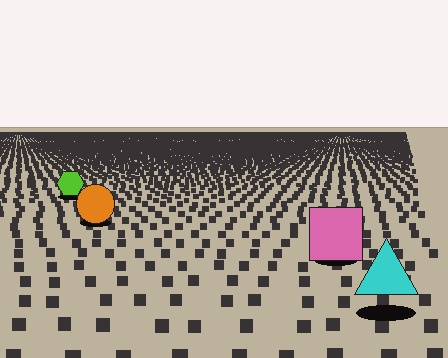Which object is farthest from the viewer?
The lime hexagon is farthest from the viewer. It appears smaller and the ground texture around it is denser.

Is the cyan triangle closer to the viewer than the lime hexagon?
Yes. The cyan triangle is closer — you can tell from the texture gradient: the ground texture is coarser near it.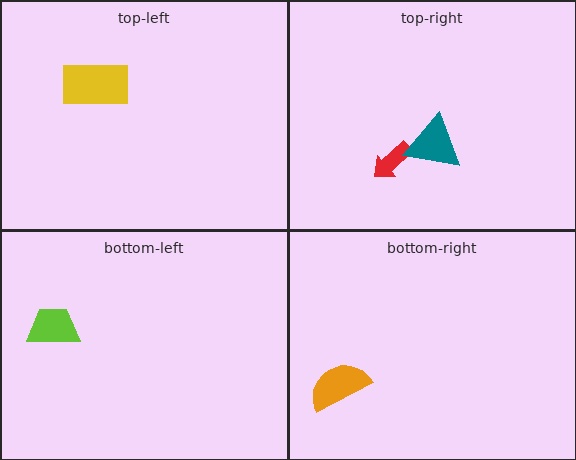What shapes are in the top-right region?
The red arrow, the teal triangle.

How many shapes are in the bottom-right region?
1.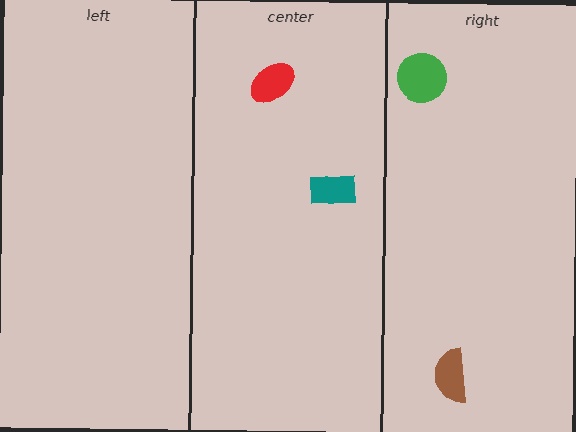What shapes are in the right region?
The green circle, the brown semicircle.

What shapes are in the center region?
The red ellipse, the teal rectangle.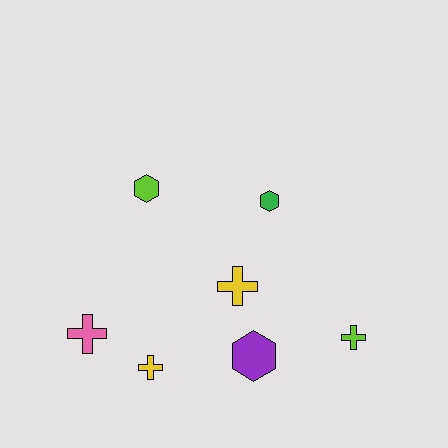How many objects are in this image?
There are 7 objects.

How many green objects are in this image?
There is 1 green object.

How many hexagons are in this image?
There are 3 hexagons.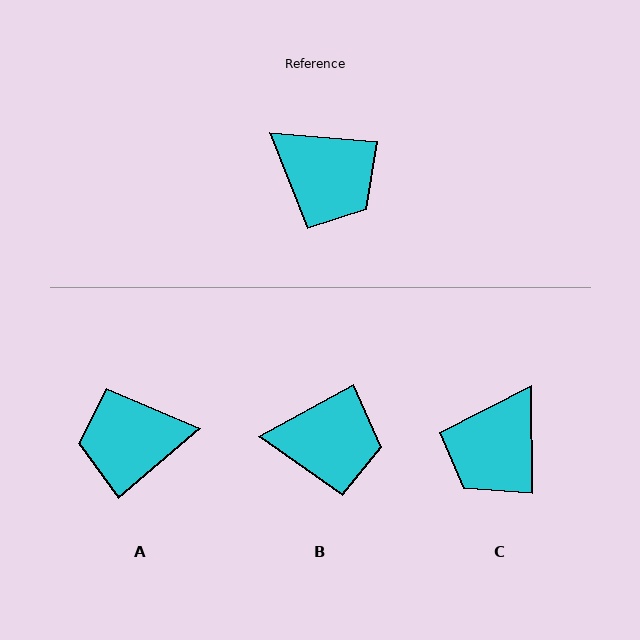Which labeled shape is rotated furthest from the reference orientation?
A, about 135 degrees away.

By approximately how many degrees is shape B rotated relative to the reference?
Approximately 33 degrees counter-clockwise.